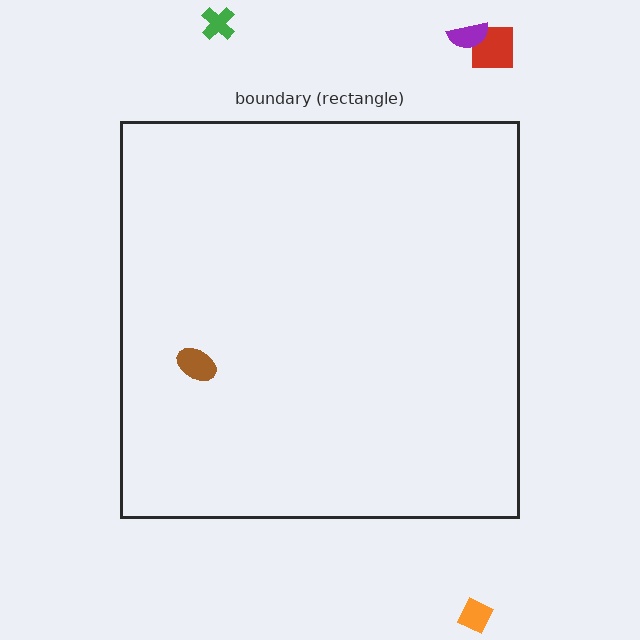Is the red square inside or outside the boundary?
Outside.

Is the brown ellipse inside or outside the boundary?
Inside.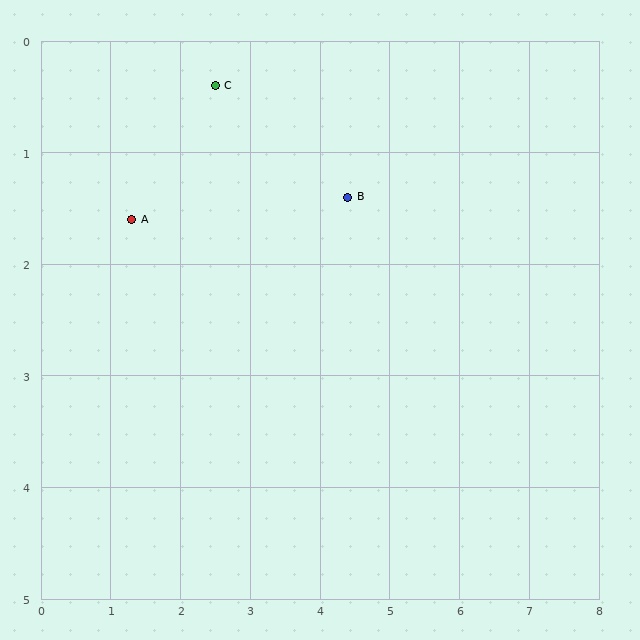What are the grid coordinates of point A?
Point A is at approximately (1.3, 1.6).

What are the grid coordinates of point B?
Point B is at approximately (4.4, 1.4).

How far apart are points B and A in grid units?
Points B and A are about 3.1 grid units apart.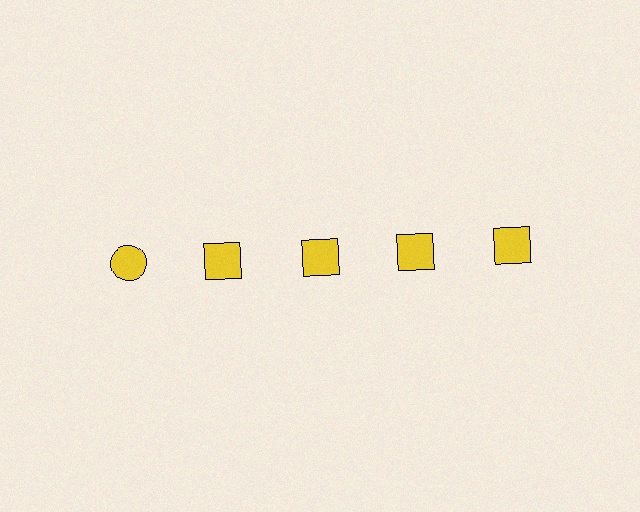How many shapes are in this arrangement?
There are 5 shapes arranged in a grid pattern.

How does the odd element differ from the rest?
It has a different shape: circle instead of square.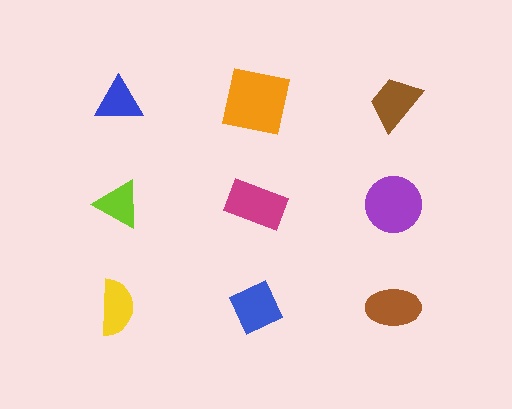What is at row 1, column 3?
A brown trapezoid.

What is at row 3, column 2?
A blue diamond.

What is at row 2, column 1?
A lime triangle.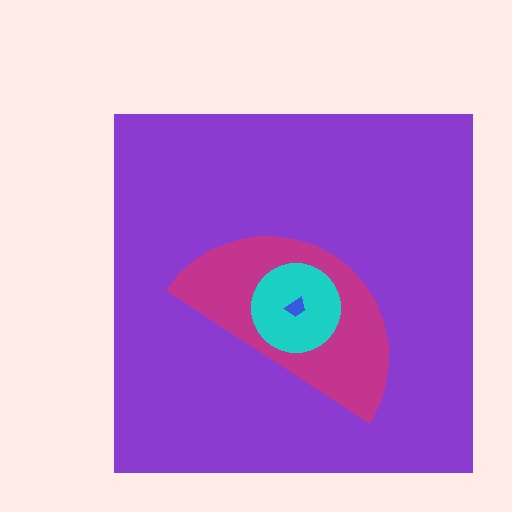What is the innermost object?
The blue trapezoid.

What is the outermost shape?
The purple square.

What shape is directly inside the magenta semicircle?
The cyan circle.